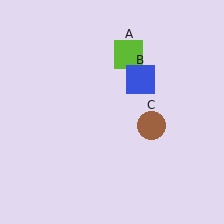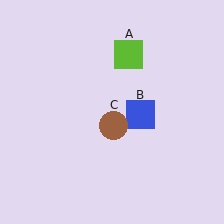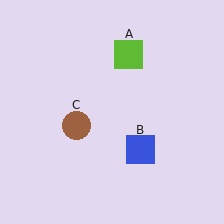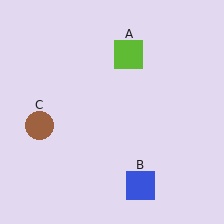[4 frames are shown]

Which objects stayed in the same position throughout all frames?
Lime square (object A) remained stationary.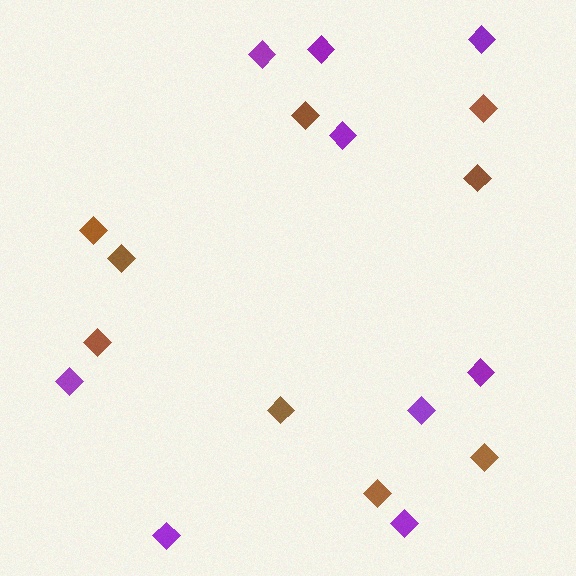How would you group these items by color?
There are 2 groups: one group of brown diamonds (9) and one group of purple diamonds (9).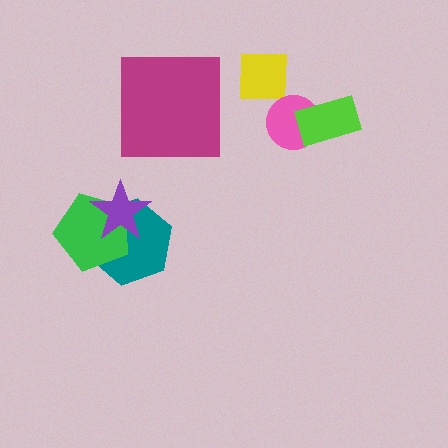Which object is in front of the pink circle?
The lime rectangle is in front of the pink circle.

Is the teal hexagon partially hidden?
Yes, it is partially covered by another shape.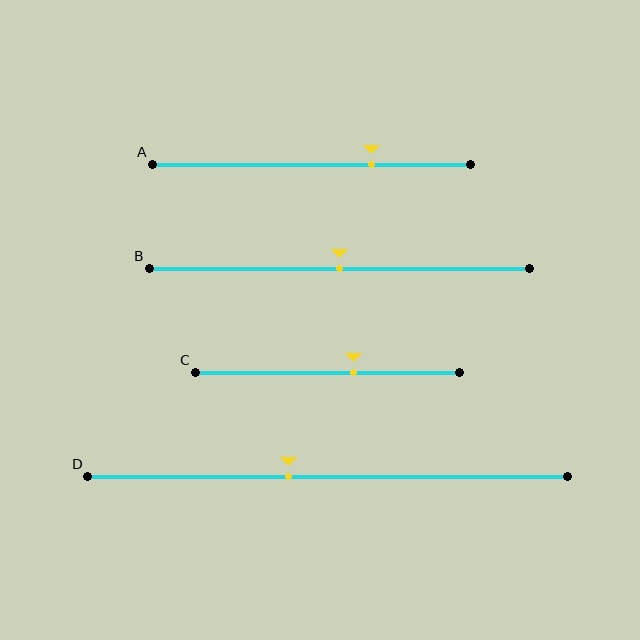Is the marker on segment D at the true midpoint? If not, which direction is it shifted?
No, the marker on segment D is shifted to the left by about 8% of the segment length.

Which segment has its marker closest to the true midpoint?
Segment B has its marker closest to the true midpoint.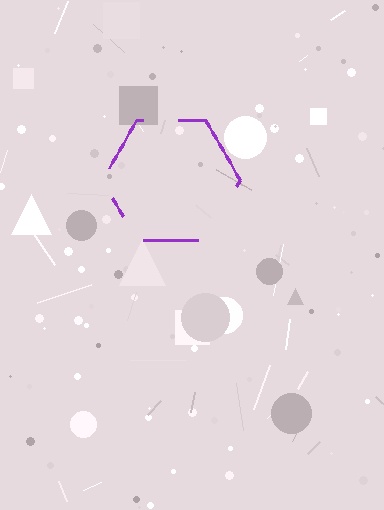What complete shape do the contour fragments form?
The contour fragments form a hexagon.